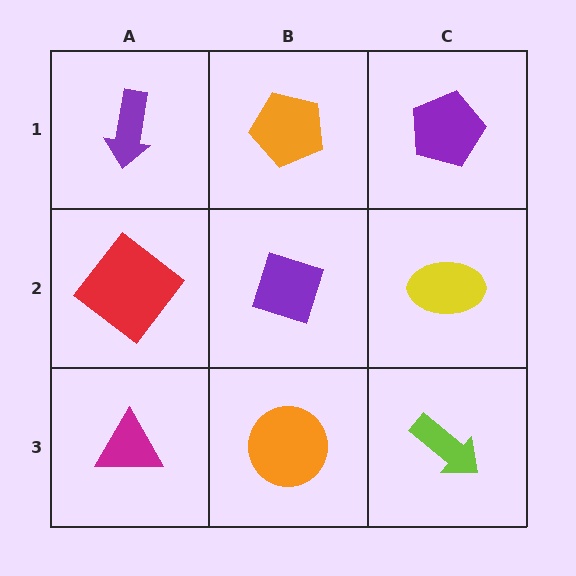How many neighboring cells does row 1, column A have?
2.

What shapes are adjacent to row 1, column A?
A red diamond (row 2, column A), an orange pentagon (row 1, column B).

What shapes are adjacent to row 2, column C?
A purple pentagon (row 1, column C), a lime arrow (row 3, column C), a purple diamond (row 2, column B).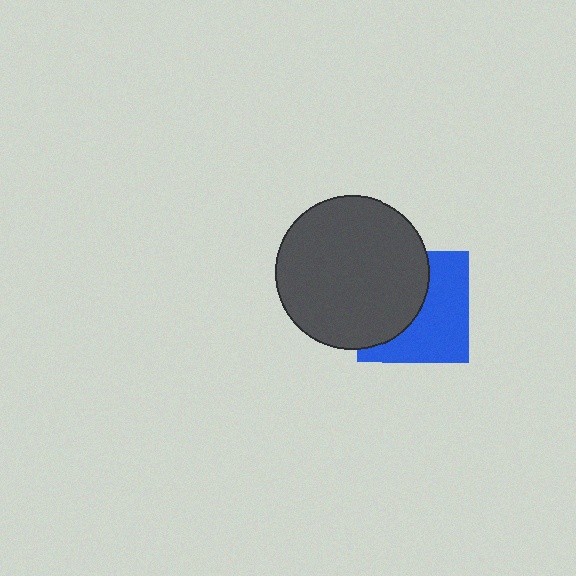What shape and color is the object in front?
The object in front is a dark gray circle.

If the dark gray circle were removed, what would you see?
You would see the complete blue square.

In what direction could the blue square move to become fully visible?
The blue square could move right. That would shift it out from behind the dark gray circle entirely.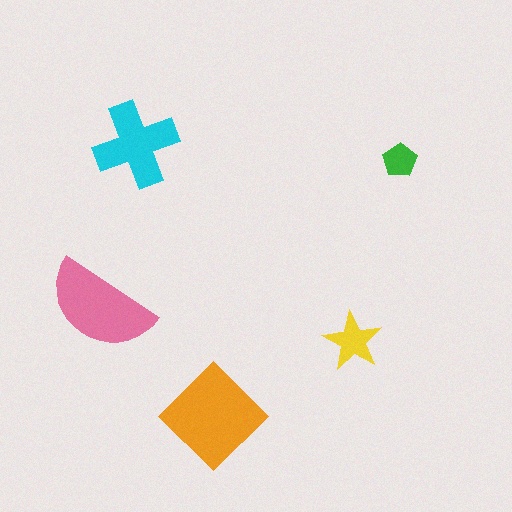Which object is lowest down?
The orange diamond is bottommost.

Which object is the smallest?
The green pentagon.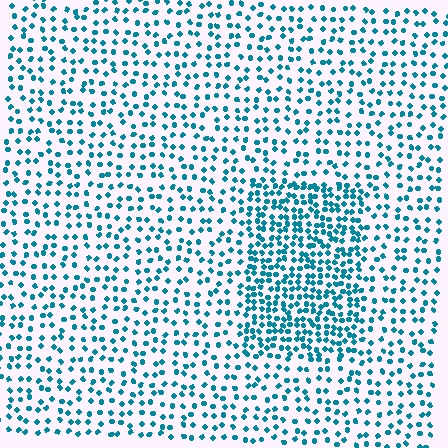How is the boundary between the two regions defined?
The boundary is defined by a change in element density (approximately 2.0x ratio). All elements are the same color, size, and shape.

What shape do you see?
I see a rectangle.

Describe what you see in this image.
The image contains small teal elements arranged at two different densities. A rectangle-shaped region is visible where the elements are more densely packed than the surrounding area.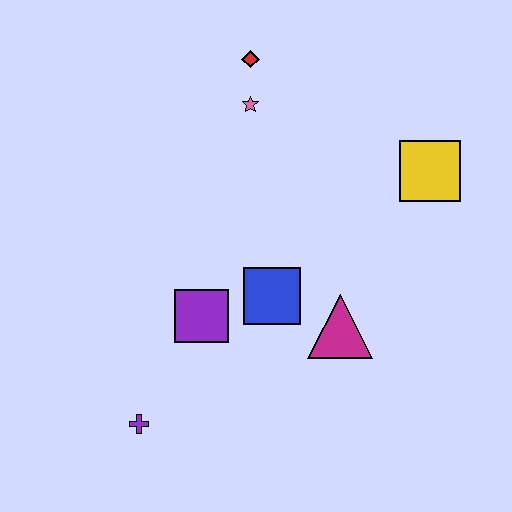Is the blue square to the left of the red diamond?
No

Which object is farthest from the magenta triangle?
The red diamond is farthest from the magenta triangle.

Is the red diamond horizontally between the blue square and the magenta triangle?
No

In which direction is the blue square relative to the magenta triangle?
The blue square is to the left of the magenta triangle.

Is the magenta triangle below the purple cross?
No